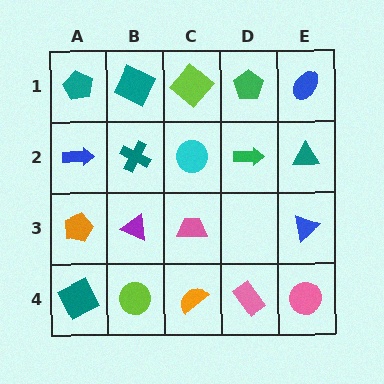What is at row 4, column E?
A pink circle.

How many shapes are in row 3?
4 shapes.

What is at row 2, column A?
A blue arrow.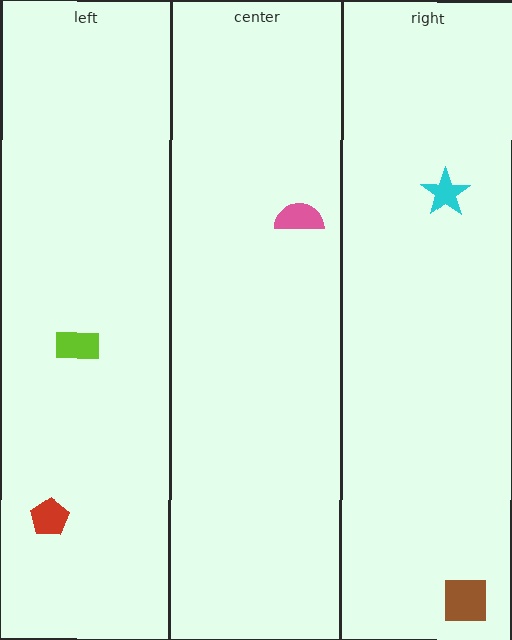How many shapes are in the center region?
1.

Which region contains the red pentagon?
The left region.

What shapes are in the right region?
The brown square, the cyan star.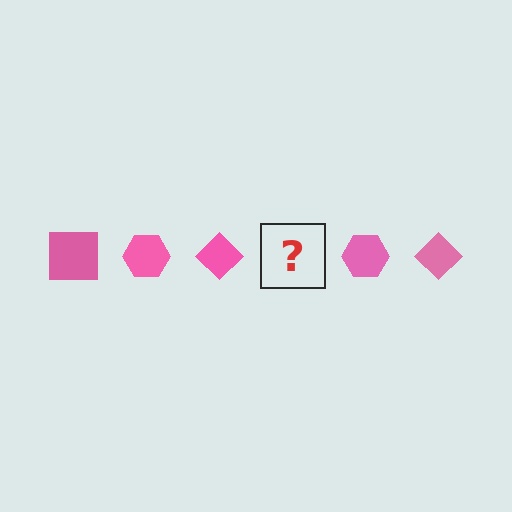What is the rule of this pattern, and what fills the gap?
The rule is that the pattern cycles through square, hexagon, diamond shapes in pink. The gap should be filled with a pink square.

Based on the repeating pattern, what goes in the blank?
The blank should be a pink square.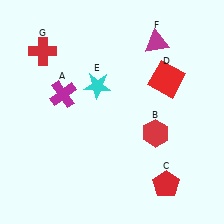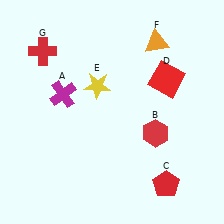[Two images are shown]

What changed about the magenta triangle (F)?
In Image 1, F is magenta. In Image 2, it changed to orange.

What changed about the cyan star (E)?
In Image 1, E is cyan. In Image 2, it changed to yellow.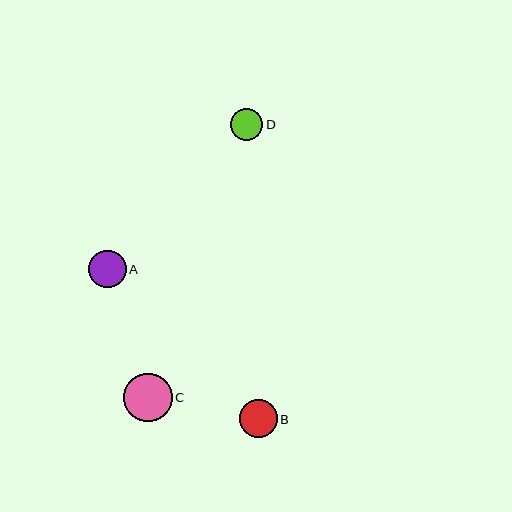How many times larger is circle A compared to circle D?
Circle A is approximately 1.2 times the size of circle D.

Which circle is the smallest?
Circle D is the smallest with a size of approximately 32 pixels.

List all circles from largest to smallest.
From largest to smallest: C, B, A, D.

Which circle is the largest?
Circle C is the largest with a size of approximately 48 pixels.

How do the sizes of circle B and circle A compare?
Circle B and circle A are approximately the same size.